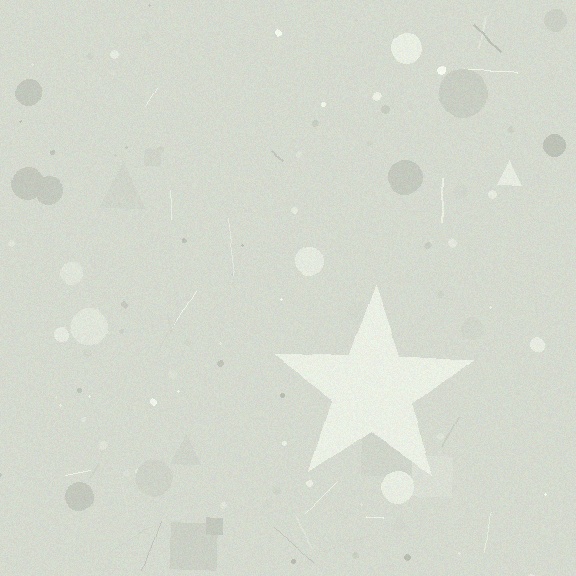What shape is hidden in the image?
A star is hidden in the image.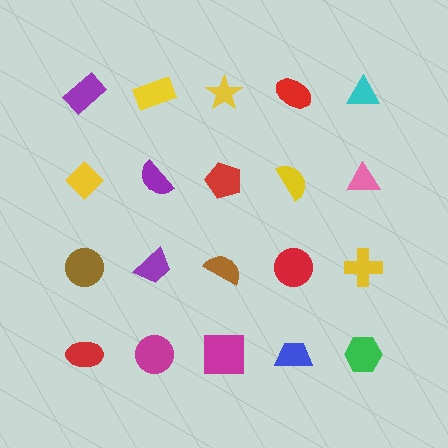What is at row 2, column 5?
A pink triangle.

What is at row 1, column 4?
A red ellipse.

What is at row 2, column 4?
A yellow semicircle.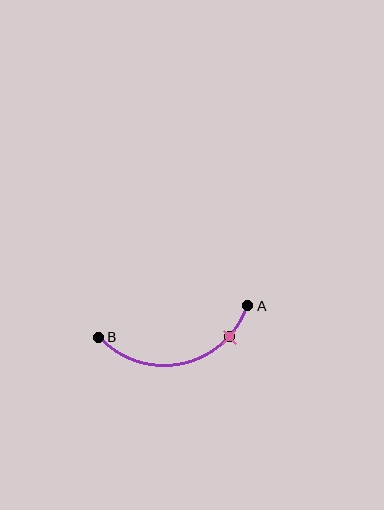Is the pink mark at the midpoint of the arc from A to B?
No. The pink mark lies on the arc but is closer to endpoint A. The arc midpoint would be at the point on the curve equidistant along the arc from both A and B.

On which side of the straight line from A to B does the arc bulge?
The arc bulges below the straight line connecting A and B.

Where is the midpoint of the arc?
The arc midpoint is the point on the curve farthest from the straight line joining A and B. It sits below that line.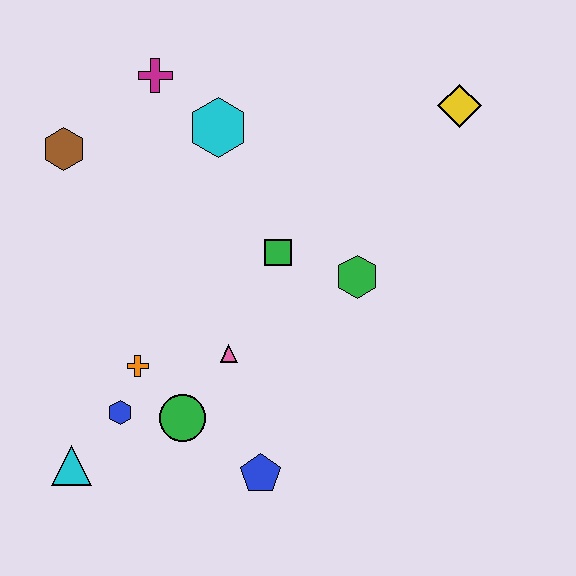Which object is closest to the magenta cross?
The cyan hexagon is closest to the magenta cross.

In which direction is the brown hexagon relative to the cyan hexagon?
The brown hexagon is to the left of the cyan hexagon.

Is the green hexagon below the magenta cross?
Yes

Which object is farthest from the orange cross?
The yellow diamond is farthest from the orange cross.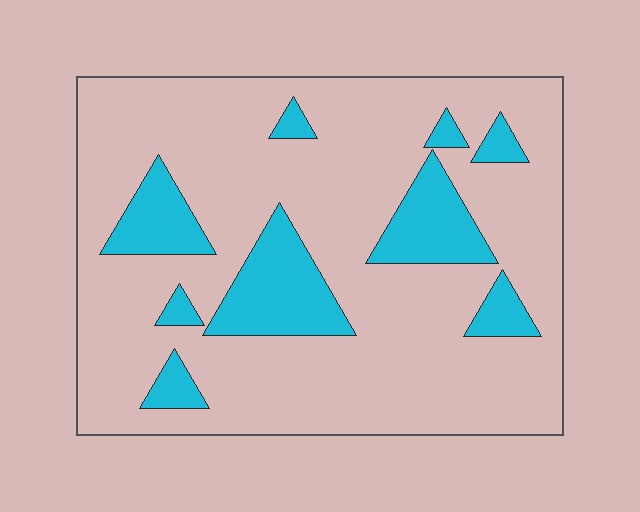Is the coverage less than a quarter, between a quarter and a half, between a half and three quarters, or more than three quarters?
Less than a quarter.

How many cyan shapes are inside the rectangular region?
9.